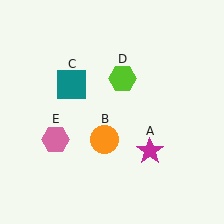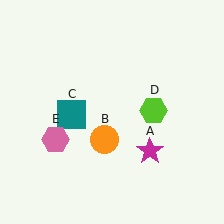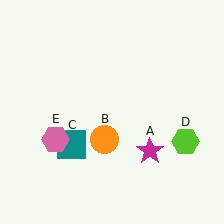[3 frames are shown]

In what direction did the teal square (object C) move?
The teal square (object C) moved down.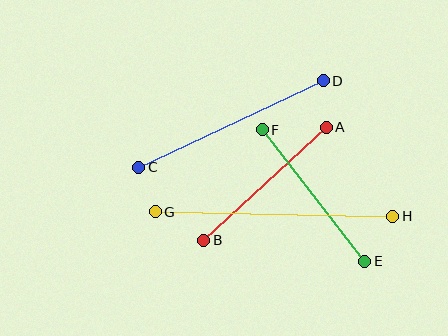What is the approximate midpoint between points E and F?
The midpoint is at approximately (314, 196) pixels.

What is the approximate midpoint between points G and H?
The midpoint is at approximately (274, 214) pixels.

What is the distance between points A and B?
The distance is approximately 167 pixels.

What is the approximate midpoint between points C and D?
The midpoint is at approximately (231, 124) pixels.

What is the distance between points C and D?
The distance is approximately 204 pixels.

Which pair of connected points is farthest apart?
Points G and H are farthest apart.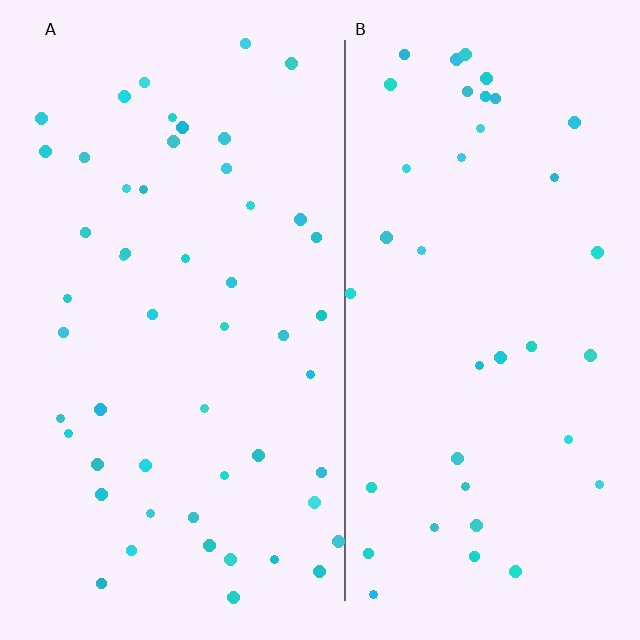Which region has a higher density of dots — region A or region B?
A (the left).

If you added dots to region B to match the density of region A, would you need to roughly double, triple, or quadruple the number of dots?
Approximately double.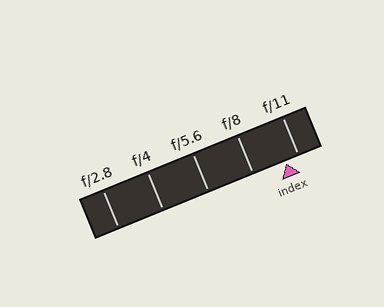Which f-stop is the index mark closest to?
The index mark is closest to f/11.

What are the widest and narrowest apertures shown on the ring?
The widest aperture shown is f/2.8 and the narrowest is f/11.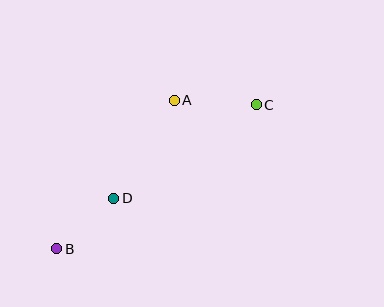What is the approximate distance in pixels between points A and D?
The distance between A and D is approximately 115 pixels.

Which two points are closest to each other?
Points B and D are closest to each other.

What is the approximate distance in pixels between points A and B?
The distance between A and B is approximately 189 pixels.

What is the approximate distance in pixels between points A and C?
The distance between A and C is approximately 82 pixels.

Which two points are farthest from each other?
Points B and C are farthest from each other.